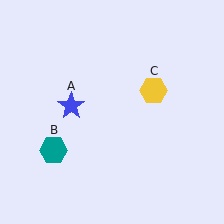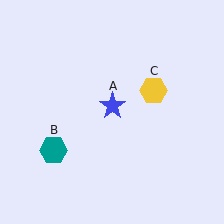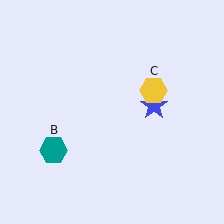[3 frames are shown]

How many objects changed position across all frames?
1 object changed position: blue star (object A).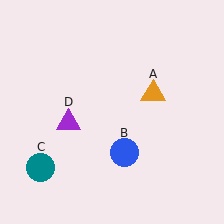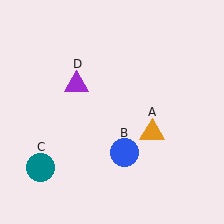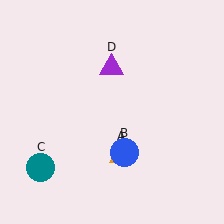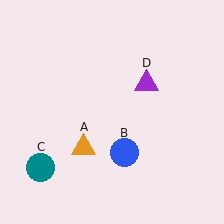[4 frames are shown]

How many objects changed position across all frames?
2 objects changed position: orange triangle (object A), purple triangle (object D).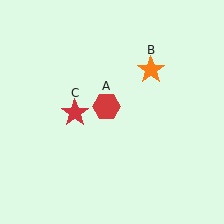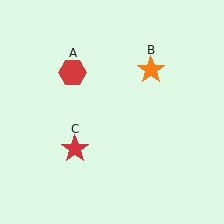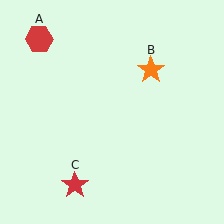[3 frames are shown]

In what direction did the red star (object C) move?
The red star (object C) moved down.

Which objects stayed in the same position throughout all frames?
Orange star (object B) remained stationary.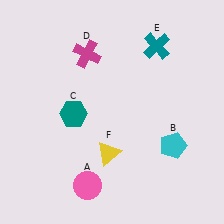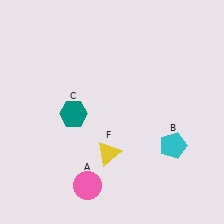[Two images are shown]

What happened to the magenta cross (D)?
The magenta cross (D) was removed in Image 2. It was in the top-left area of Image 1.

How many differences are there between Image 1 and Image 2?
There are 2 differences between the two images.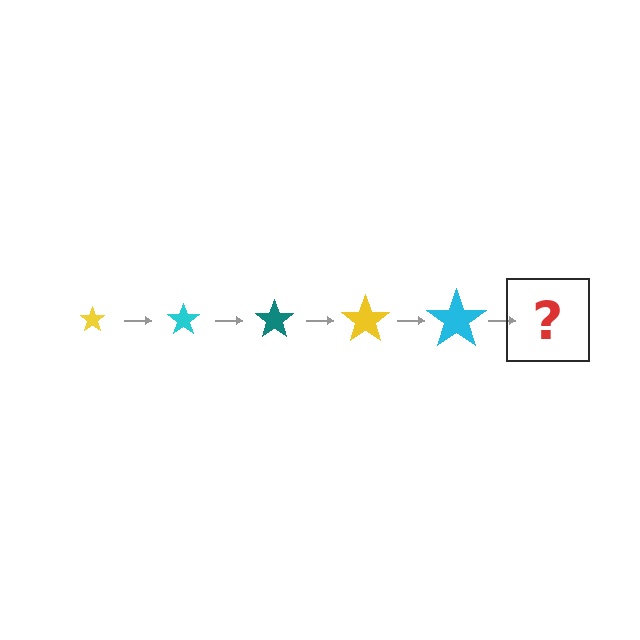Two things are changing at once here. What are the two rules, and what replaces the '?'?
The two rules are that the star grows larger each step and the color cycles through yellow, cyan, and teal. The '?' should be a teal star, larger than the previous one.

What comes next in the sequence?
The next element should be a teal star, larger than the previous one.